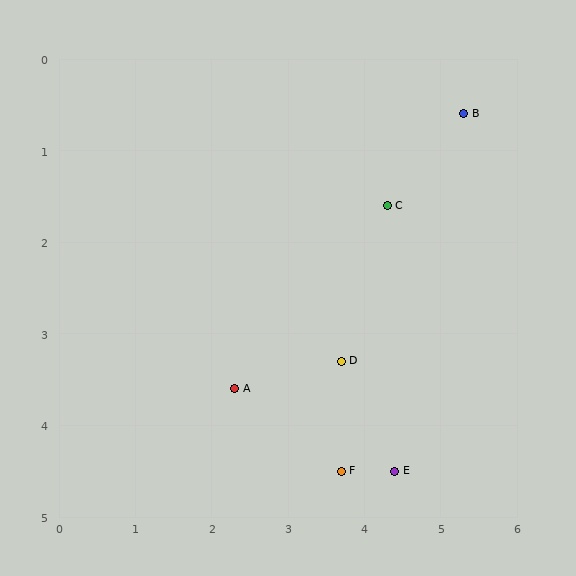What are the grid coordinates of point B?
Point B is at approximately (5.3, 0.6).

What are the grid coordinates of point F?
Point F is at approximately (3.7, 4.5).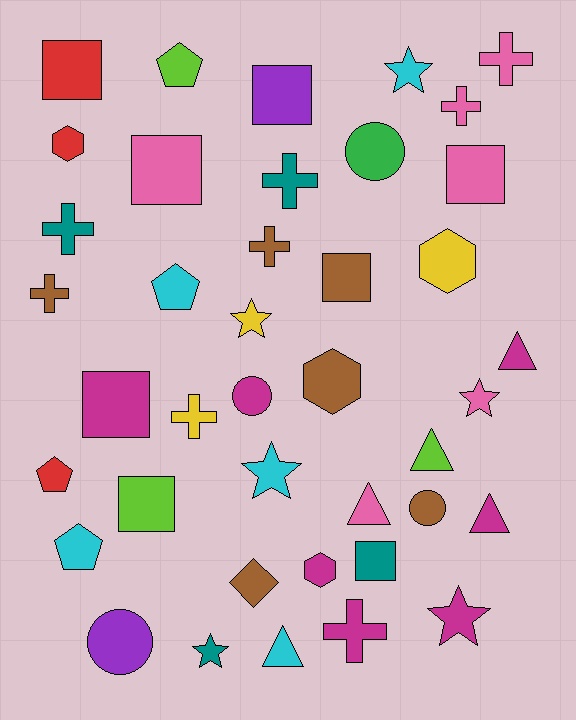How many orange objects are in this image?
There are no orange objects.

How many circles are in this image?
There are 4 circles.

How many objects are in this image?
There are 40 objects.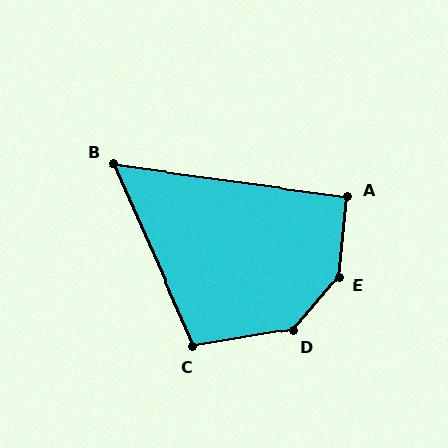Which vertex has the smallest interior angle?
B, at approximately 59 degrees.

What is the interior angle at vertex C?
Approximately 104 degrees (obtuse).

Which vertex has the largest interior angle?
E, at approximately 145 degrees.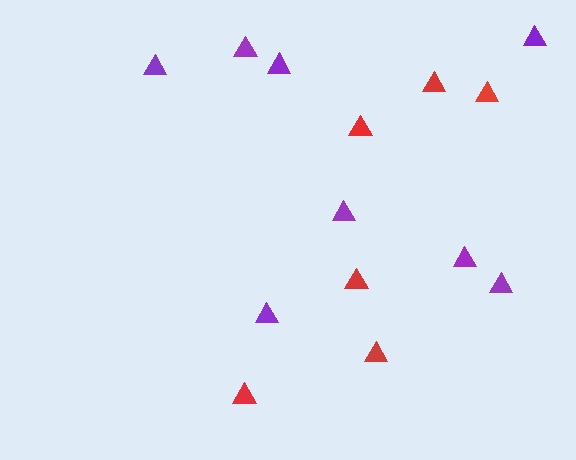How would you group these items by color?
There are 2 groups: one group of red triangles (6) and one group of purple triangles (8).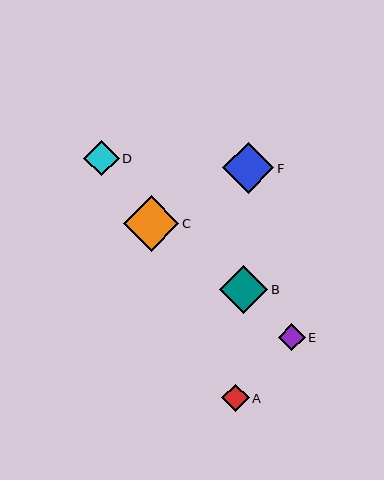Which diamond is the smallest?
Diamond E is the smallest with a size of approximately 27 pixels.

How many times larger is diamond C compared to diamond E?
Diamond C is approximately 2.1 times the size of diamond E.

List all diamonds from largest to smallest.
From largest to smallest: C, F, B, D, A, E.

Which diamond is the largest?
Diamond C is the largest with a size of approximately 55 pixels.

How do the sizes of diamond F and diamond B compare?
Diamond F and diamond B are approximately the same size.